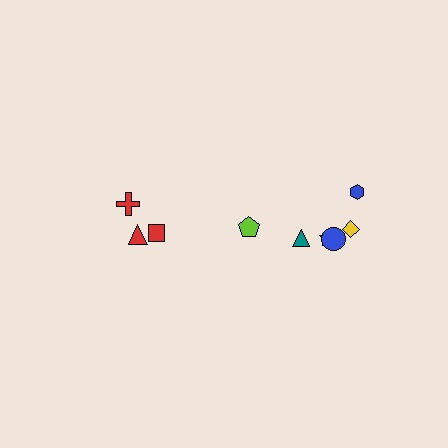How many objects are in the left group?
There are 3 objects.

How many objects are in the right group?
There are 6 objects.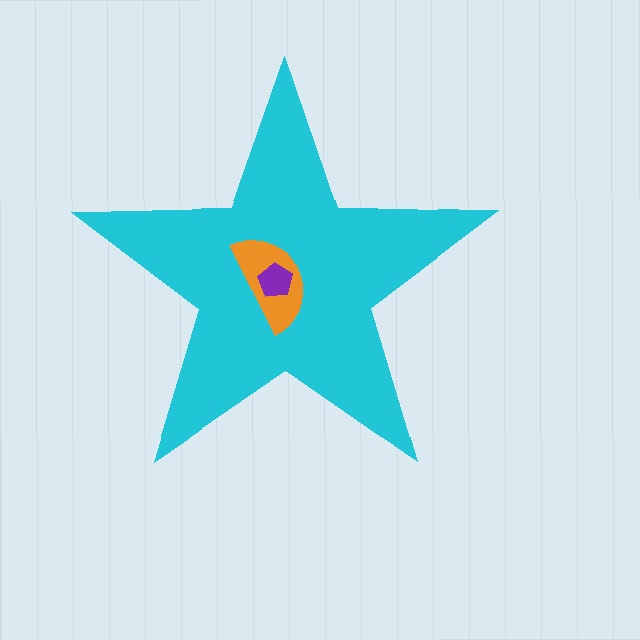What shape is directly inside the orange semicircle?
The purple pentagon.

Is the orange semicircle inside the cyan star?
Yes.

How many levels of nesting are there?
3.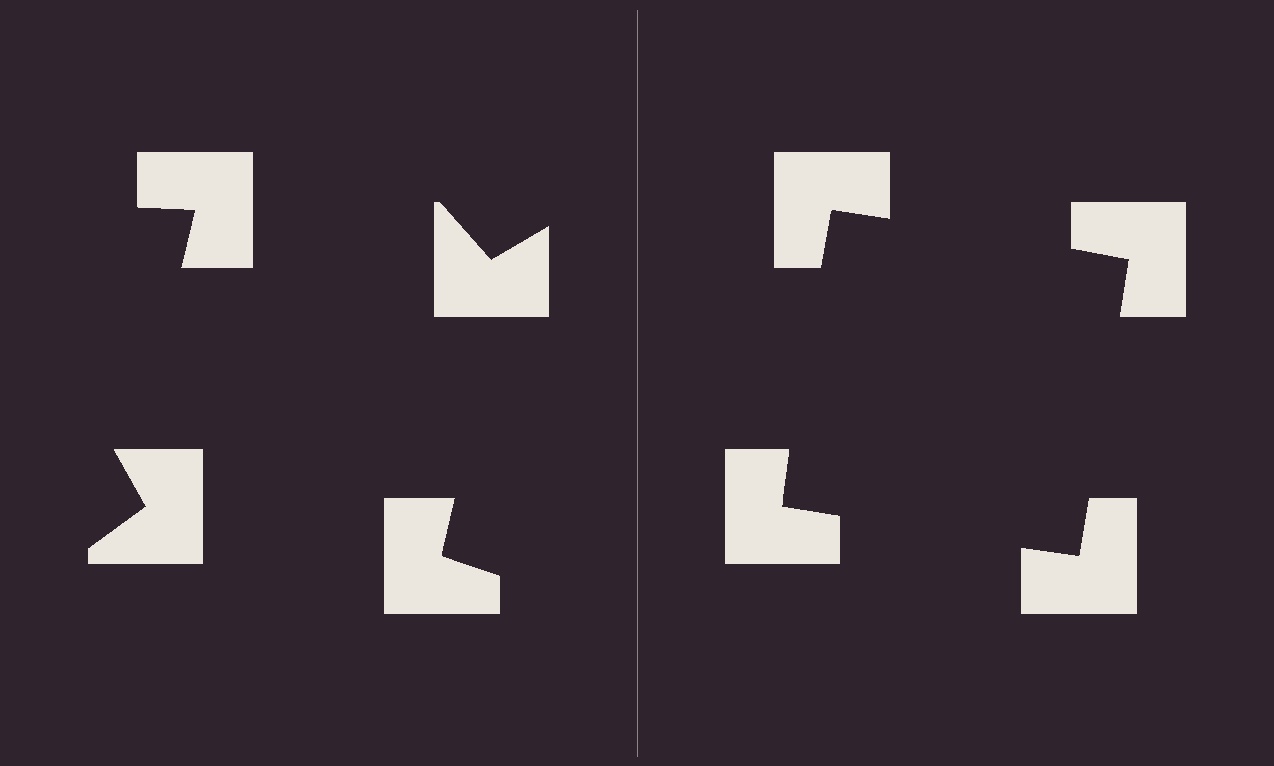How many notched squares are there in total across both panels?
8 — 4 on each side.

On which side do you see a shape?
An illusory square appears on the right side. On the left side the wedge cuts are rotated, so no coherent shape forms.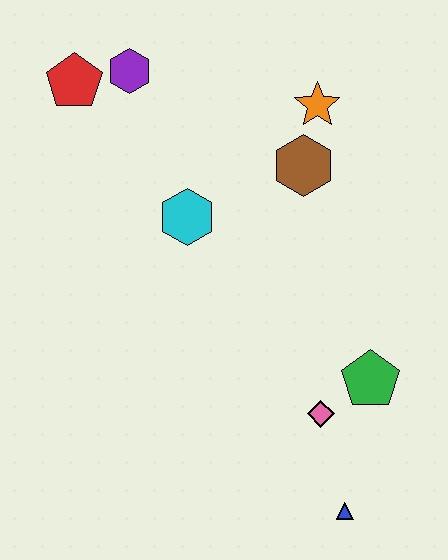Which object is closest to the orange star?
The brown hexagon is closest to the orange star.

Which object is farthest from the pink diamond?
The red pentagon is farthest from the pink diamond.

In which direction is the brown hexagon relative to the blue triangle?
The brown hexagon is above the blue triangle.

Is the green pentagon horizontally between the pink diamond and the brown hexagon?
No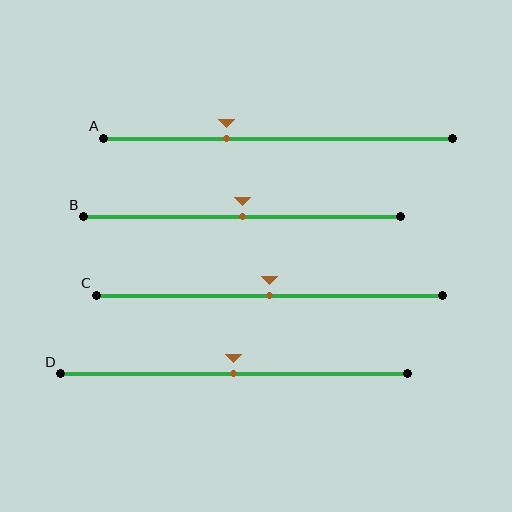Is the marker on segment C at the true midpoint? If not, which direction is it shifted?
Yes, the marker on segment C is at the true midpoint.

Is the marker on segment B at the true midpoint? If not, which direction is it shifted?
Yes, the marker on segment B is at the true midpoint.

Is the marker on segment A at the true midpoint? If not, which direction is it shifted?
No, the marker on segment A is shifted to the left by about 15% of the segment length.